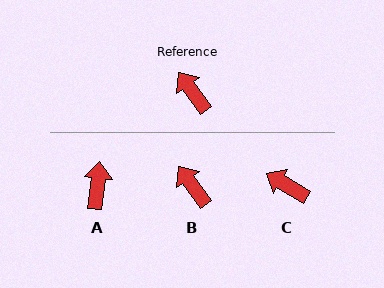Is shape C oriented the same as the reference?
No, it is off by about 23 degrees.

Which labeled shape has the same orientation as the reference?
B.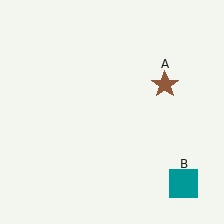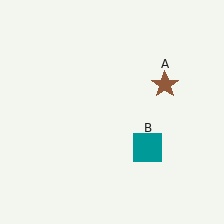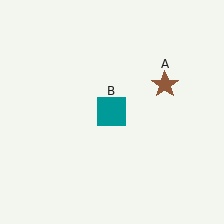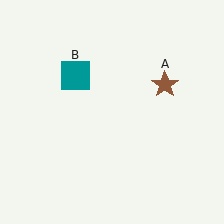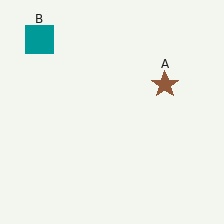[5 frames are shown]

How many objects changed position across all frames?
1 object changed position: teal square (object B).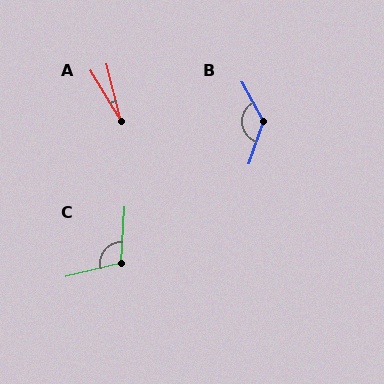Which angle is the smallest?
A, at approximately 17 degrees.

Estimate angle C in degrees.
Approximately 107 degrees.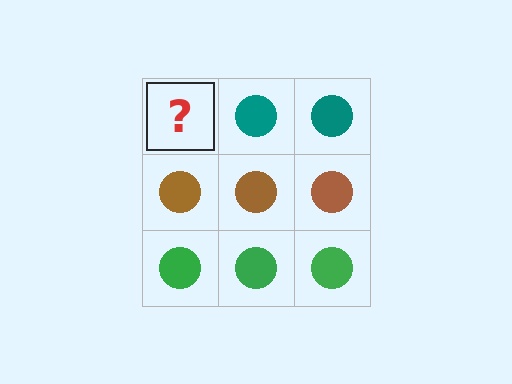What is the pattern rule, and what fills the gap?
The rule is that each row has a consistent color. The gap should be filled with a teal circle.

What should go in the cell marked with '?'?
The missing cell should contain a teal circle.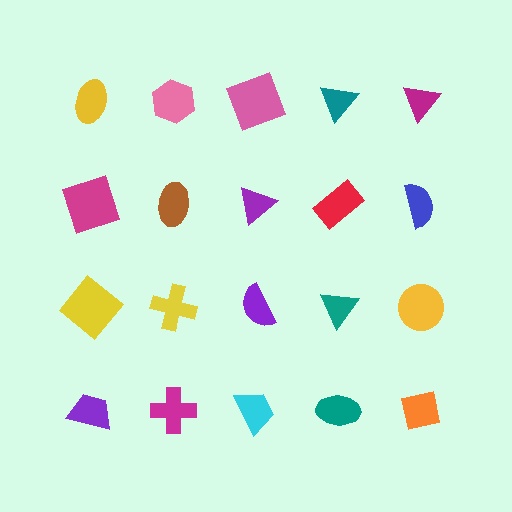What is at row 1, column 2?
A pink hexagon.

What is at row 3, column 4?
A teal triangle.